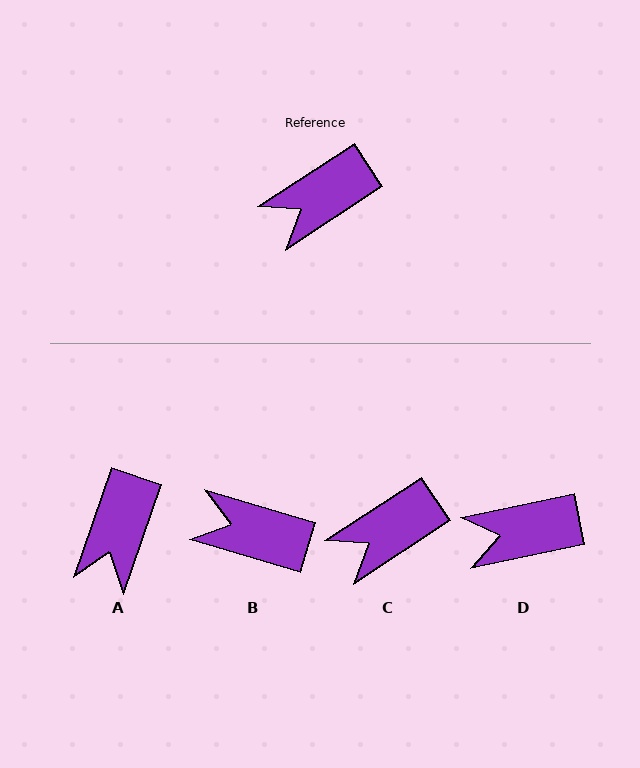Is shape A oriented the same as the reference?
No, it is off by about 38 degrees.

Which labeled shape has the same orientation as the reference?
C.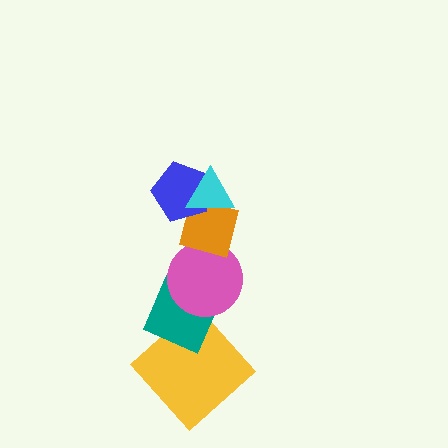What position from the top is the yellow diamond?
The yellow diamond is 6th from the top.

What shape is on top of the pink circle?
The orange square is on top of the pink circle.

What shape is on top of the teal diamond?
The pink circle is on top of the teal diamond.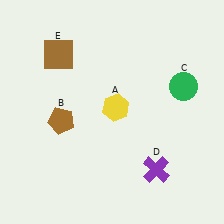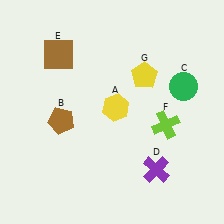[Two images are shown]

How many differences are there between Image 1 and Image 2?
There are 2 differences between the two images.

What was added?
A lime cross (F), a yellow pentagon (G) were added in Image 2.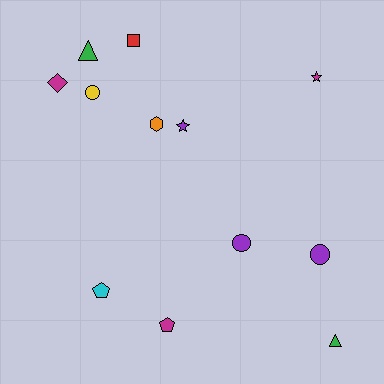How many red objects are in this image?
There is 1 red object.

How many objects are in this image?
There are 12 objects.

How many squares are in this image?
There is 1 square.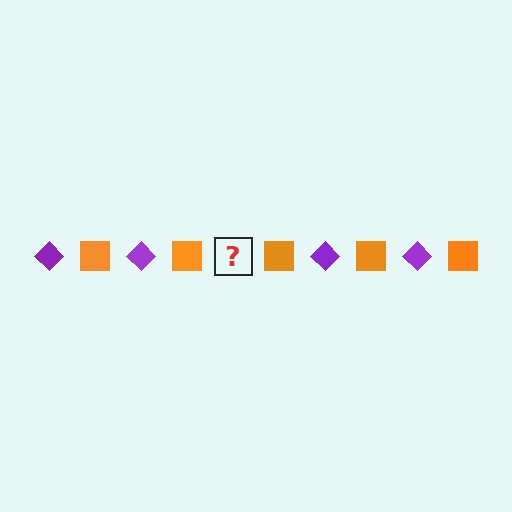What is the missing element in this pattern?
The missing element is a purple diamond.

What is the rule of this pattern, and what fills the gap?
The rule is that the pattern alternates between purple diamond and orange square. The gap should be filled with a purple diamond.